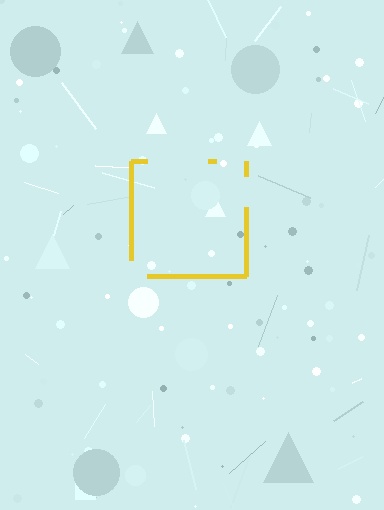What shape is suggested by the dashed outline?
The dashed outline suggests a square.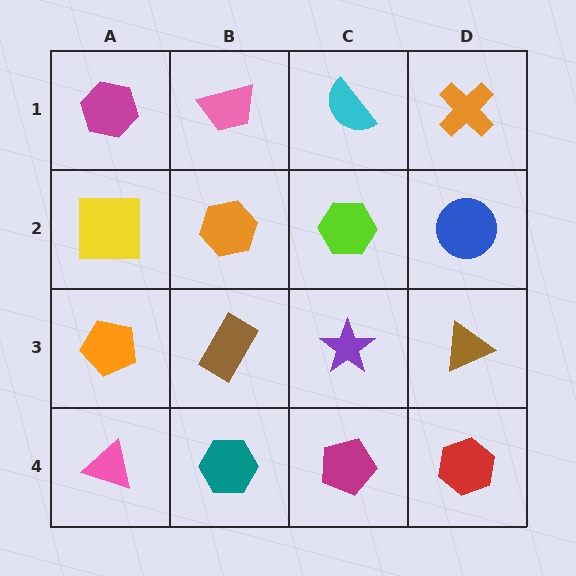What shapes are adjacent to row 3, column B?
An orange hexagon (row 2, column B), a teal hexagon (row 4, column B), an orange pentagon (row 3, column A), a purple star (row 3, column C).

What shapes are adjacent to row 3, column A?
A yellow square (row 2, column A), a pink triangle (row 4, column A), a brown rectangle (row 3, column B).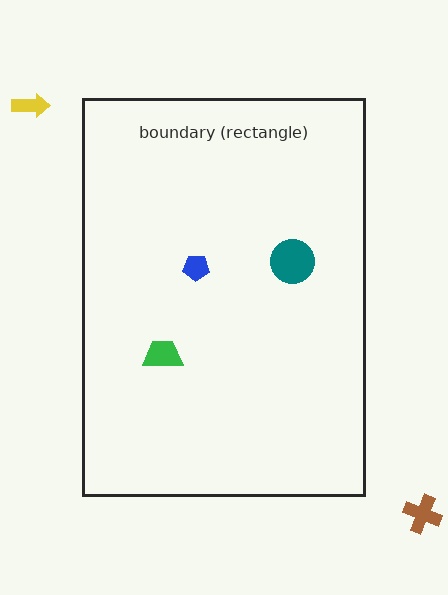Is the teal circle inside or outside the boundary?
Inside.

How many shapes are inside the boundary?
3 inside, 2 outside.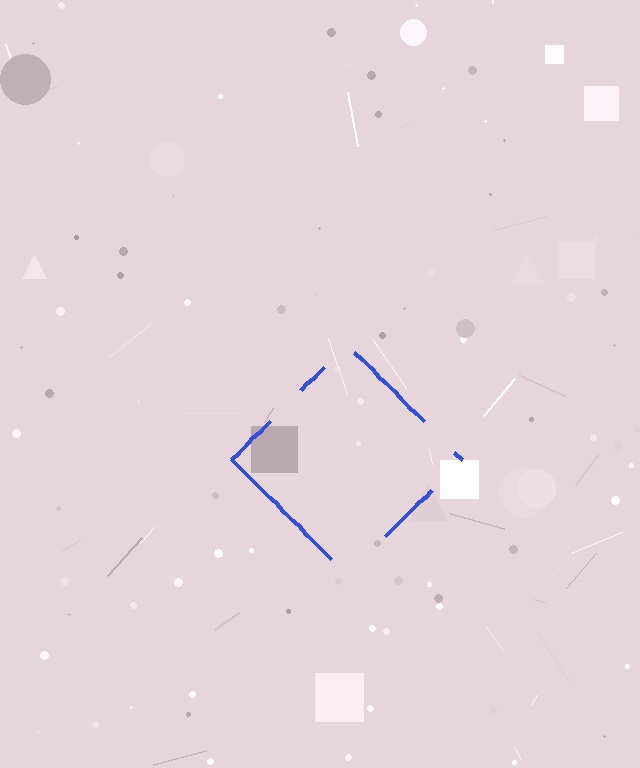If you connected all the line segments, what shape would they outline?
They would outline a diamond.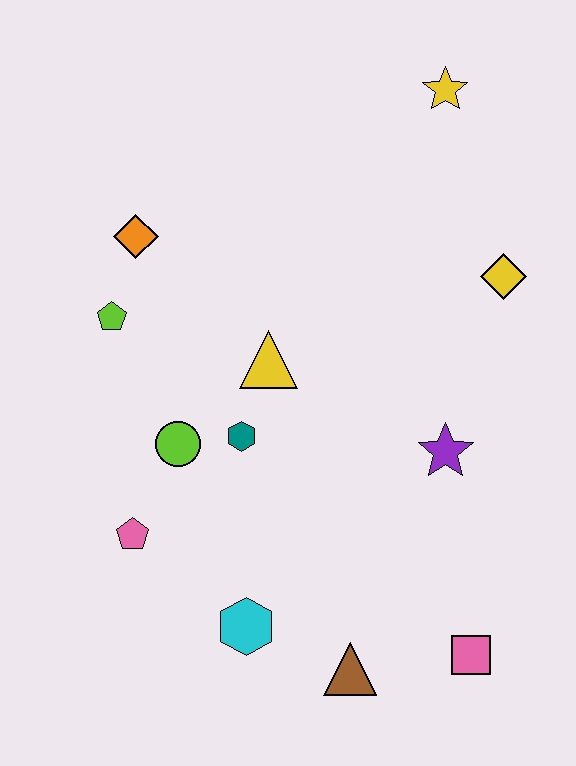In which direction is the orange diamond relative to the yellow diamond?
The orange diamond is to the left of the yellow diamond.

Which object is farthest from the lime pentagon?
The pink square is farthest from the lime pentagon.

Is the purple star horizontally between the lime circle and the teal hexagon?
No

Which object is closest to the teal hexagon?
The lime circle is closest to the teal hexagon.